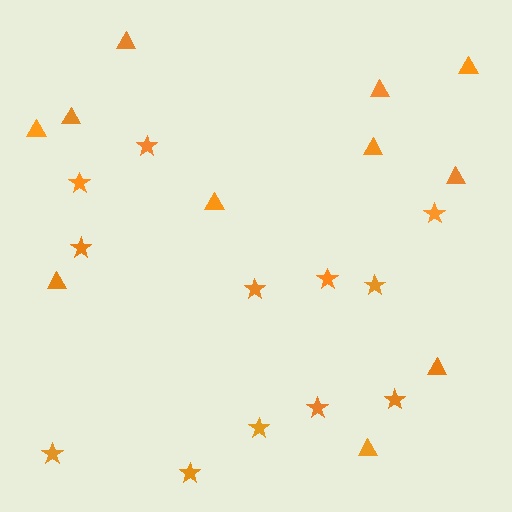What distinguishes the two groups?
There are 2 groups: one group of stars (12) and one group of triangles (11).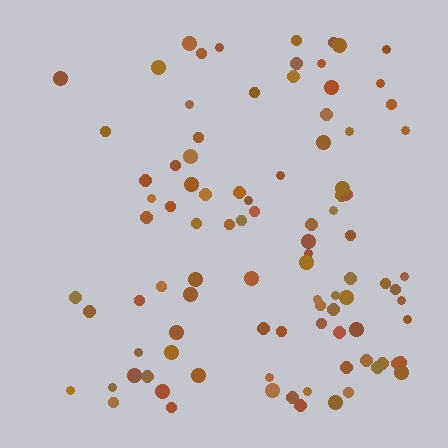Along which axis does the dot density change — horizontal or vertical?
Horizontal.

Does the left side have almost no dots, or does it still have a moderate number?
Still a moderate number, just noticeably fewer than the right.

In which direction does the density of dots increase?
From left to right, with the right side densest.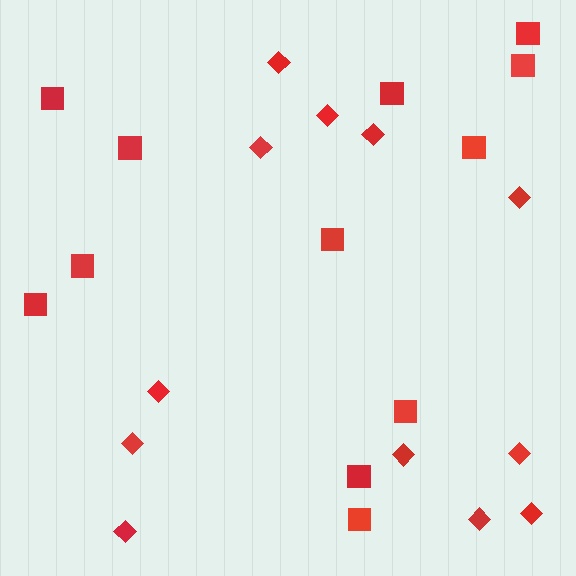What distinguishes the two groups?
There are 2 groups: one group of squares (12) and one group of diamonds (12).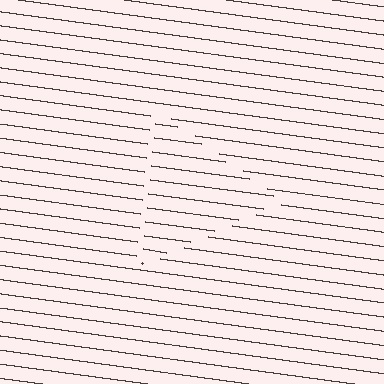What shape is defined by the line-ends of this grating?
An illusory triangle. The interior of the shape contains the same grating, shifted by half a period — the contour is defined by the phase discontinuity where line-ends from the inner and outer gratings abut.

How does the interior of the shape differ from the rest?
The interior of the shape contains the same grating, shifted by half a period — the contour is defined by the phase discontinuity where line-ends from the inner and outer gratings abut.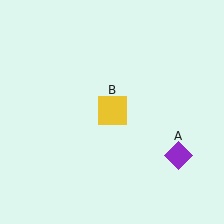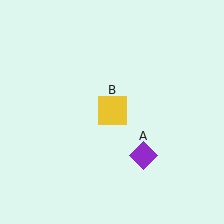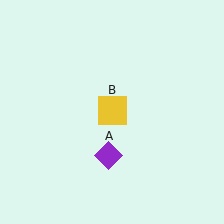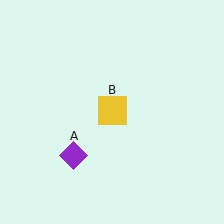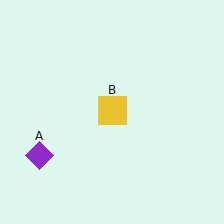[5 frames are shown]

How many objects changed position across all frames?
1 object changed position: purple diamond (object A).